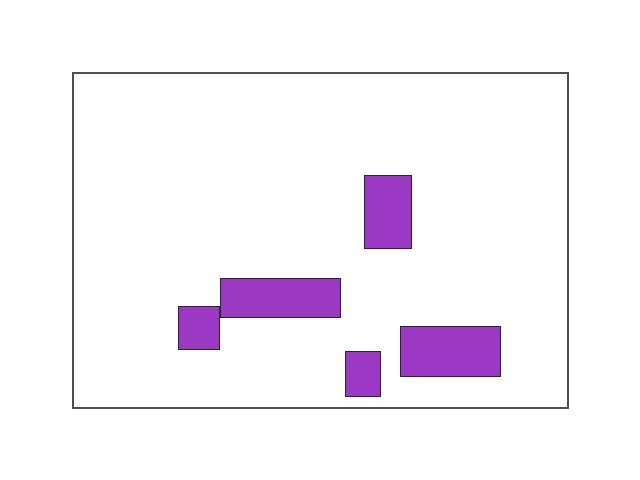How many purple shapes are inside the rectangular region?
5.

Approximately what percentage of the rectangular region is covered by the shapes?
Approximately 10%.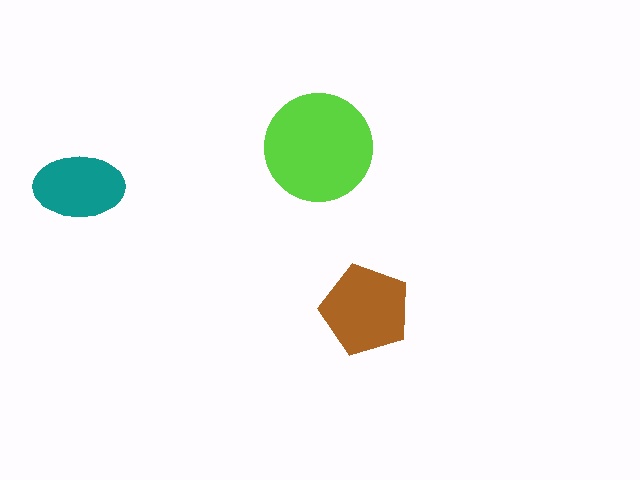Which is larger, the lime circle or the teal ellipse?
The lime circle.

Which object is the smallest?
The teal ellipse.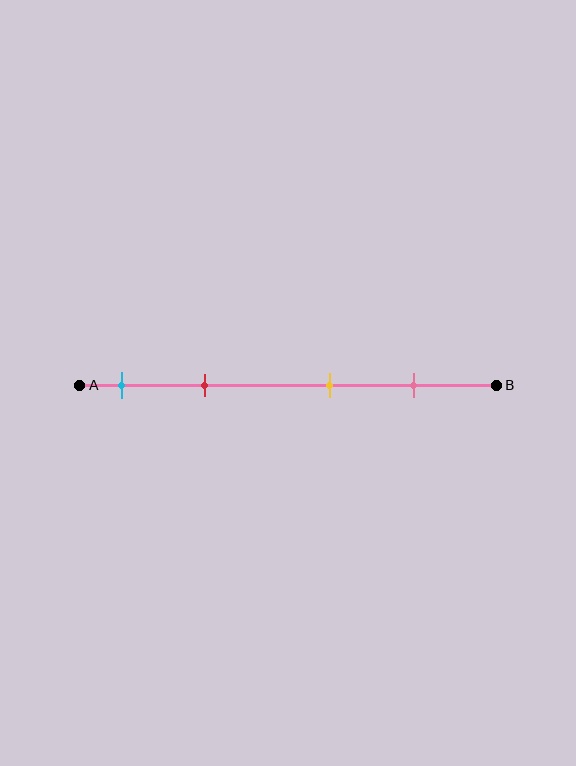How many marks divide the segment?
There are 4 marks dividing the segment.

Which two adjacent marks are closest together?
The cyan and red marks are the closest adjacent pair.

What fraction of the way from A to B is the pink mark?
The pink mark is approximately 80% (0.8) of the way from A to B.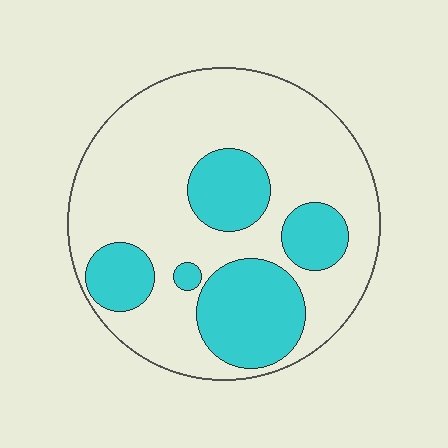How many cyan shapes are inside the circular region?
5.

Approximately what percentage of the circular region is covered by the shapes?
Approximately 30%.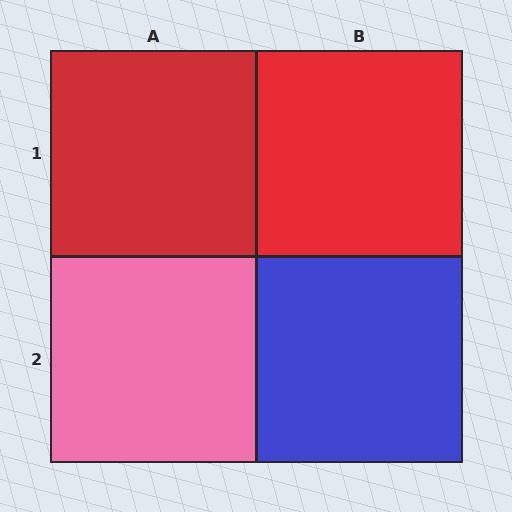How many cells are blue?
1 cell is blue.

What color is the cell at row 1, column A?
Red.